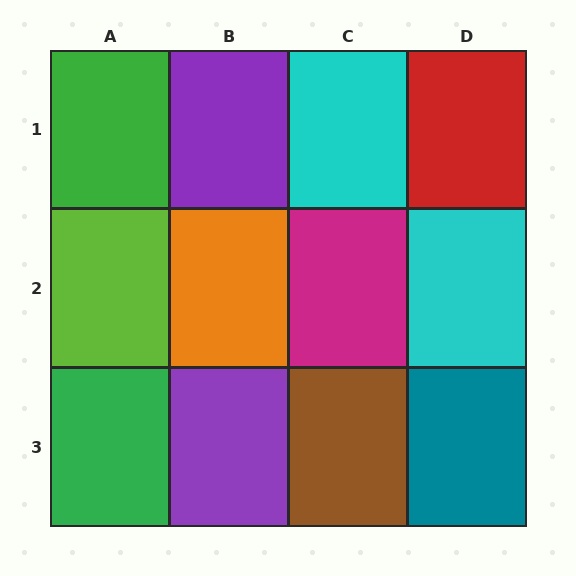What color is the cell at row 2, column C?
Magenta.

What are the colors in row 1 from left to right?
Green, purple, cyan, red.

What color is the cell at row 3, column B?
Purple.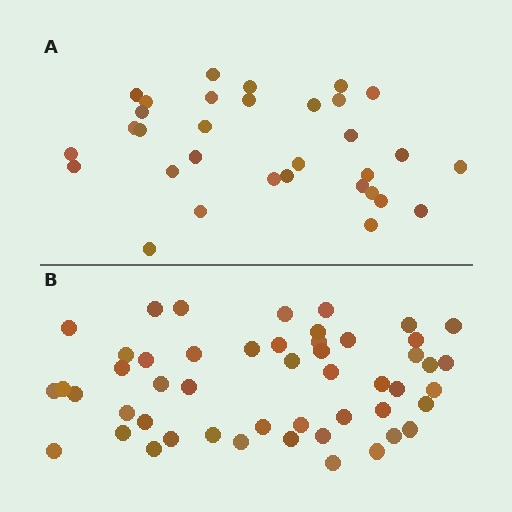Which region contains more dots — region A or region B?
Region B (the bottom region) has more dots.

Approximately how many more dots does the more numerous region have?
Region B has approximately 20 more dots than region A.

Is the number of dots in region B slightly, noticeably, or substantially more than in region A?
Region B has substantially more. The ratio is roughly 1.6 to 1.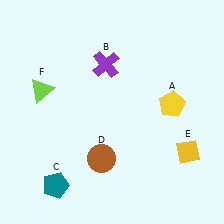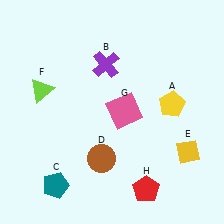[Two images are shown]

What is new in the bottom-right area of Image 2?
A red pentagon (H) was added in the bottom-right area of Image 2.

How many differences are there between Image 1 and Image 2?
There are 2 differences between the two images.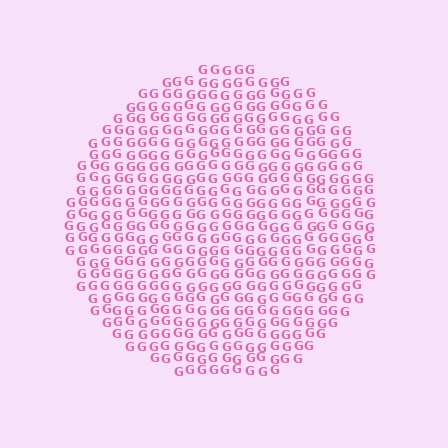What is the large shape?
The large shape is a circle.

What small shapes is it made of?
It is made of small letter G's.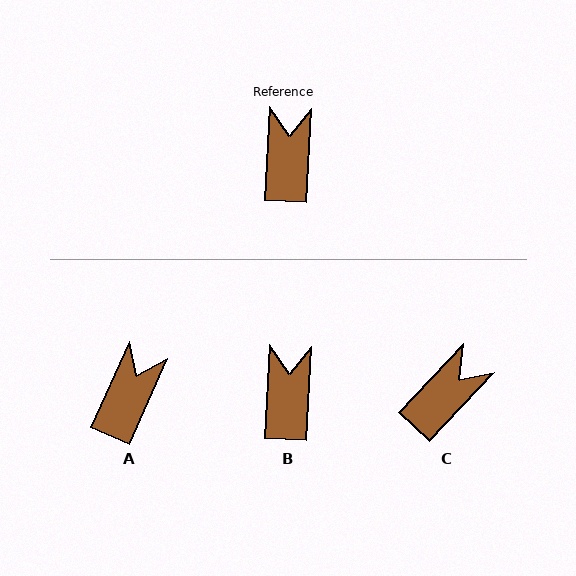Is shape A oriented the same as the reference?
No, it is off by about 21 degrees.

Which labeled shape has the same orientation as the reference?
B.